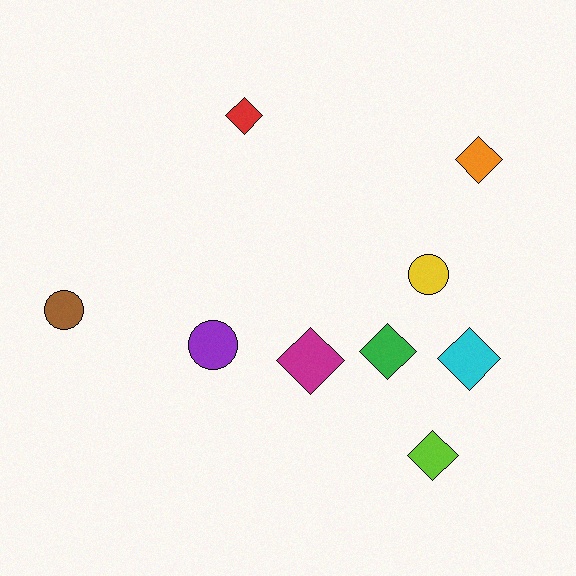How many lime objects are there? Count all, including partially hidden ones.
There is 1 lime object.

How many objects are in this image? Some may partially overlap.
There are 9 objects.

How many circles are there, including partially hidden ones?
There are 3 circles.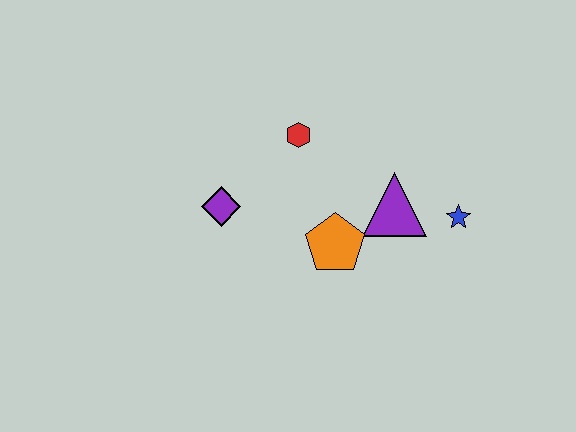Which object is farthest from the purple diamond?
The blue star is farthest from the purple diamond.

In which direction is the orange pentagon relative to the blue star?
The orange pentagon is to the left of the blue star.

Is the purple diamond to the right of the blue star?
No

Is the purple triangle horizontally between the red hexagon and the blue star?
Yes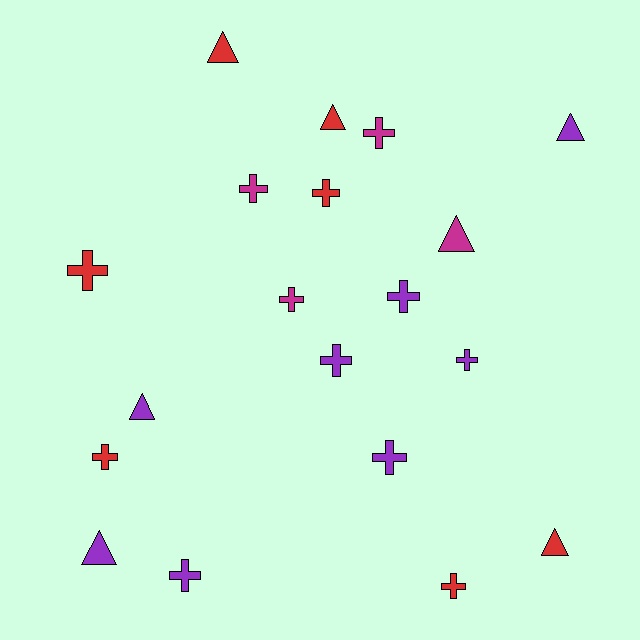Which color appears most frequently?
Purple, with 8 objects.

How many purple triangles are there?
There are 3 purple triangles.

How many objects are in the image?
There are 19 objects.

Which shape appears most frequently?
Cross, with 12 objects.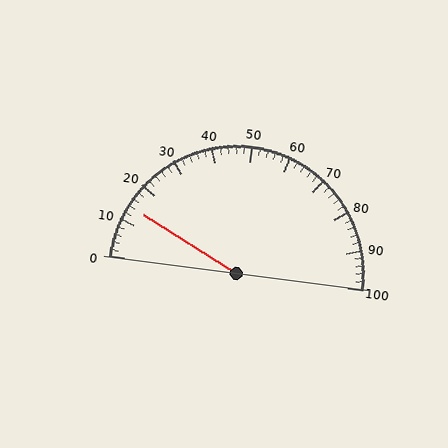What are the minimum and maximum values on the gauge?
The gauge ranges from 0 to 100.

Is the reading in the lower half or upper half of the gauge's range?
The reading is in the lower half of the range (0 to 100).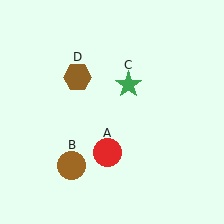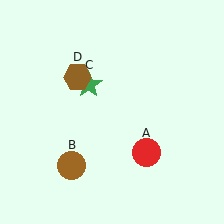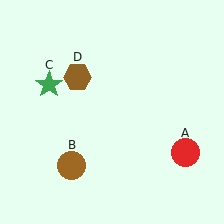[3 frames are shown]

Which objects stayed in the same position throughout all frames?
Brown circle (object B) and brown hexagon (object D) remained stationary.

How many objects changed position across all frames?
2 objects changed position: red circle (object A), green star (object C).